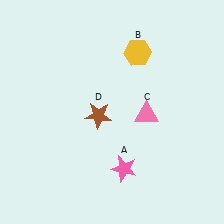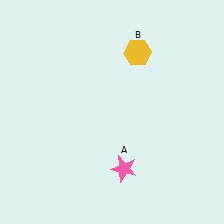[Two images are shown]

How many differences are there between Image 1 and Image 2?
There are 2 differences between the two images.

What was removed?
The brown star (D), the pink triangle (C) were removed in Image 2.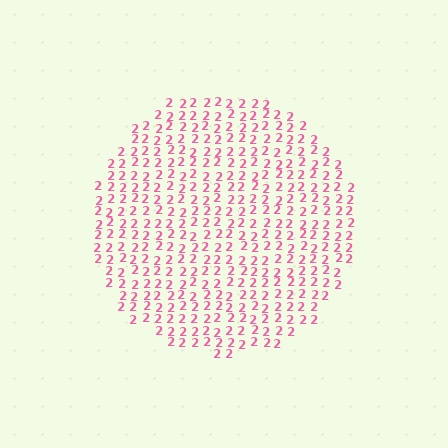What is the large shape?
The large shape is a circle.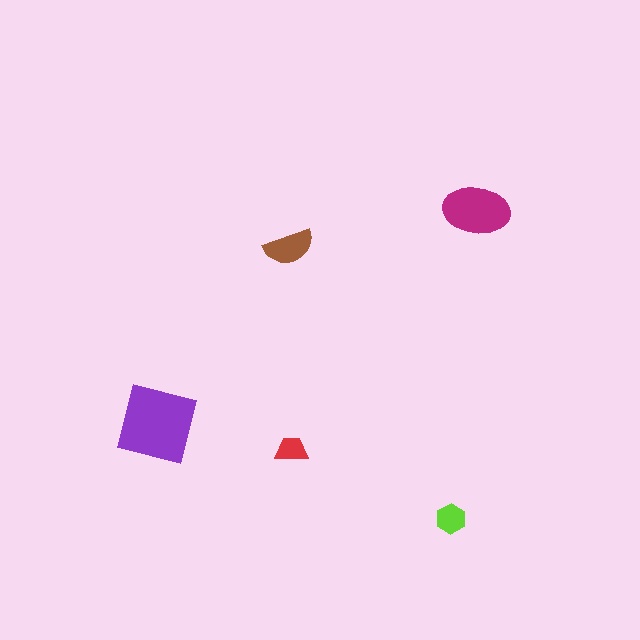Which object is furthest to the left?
The purple square is leftmost.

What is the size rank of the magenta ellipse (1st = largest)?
2nd.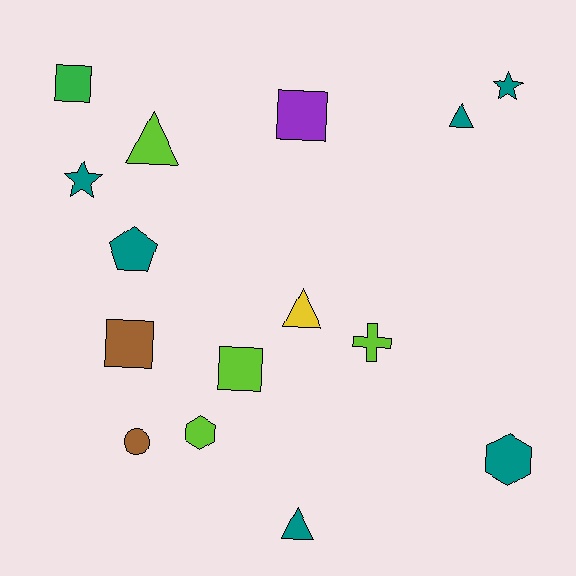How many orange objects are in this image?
There are no orange objects.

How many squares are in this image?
There are 4 squares.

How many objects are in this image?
There are 15 objects.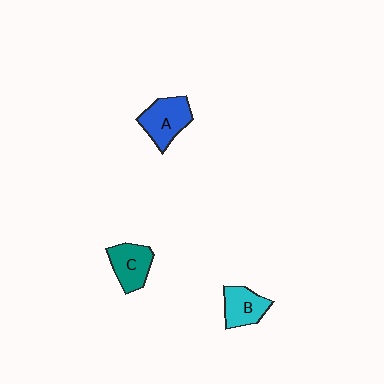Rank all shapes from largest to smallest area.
From largest to smallest: A (blue), C (teal), B (cyan).